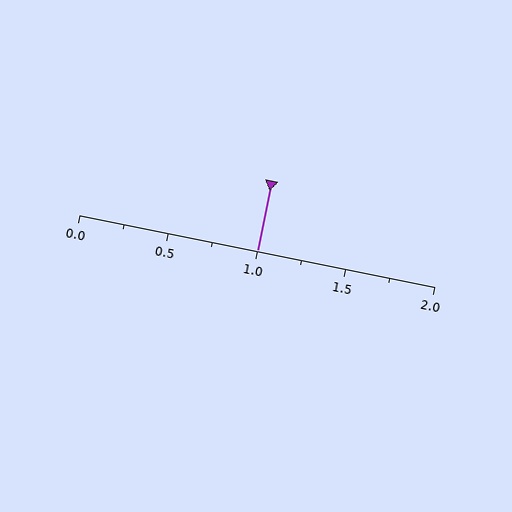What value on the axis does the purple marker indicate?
The marker indicates approximately 1.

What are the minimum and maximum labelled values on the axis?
The axis runs from 0.0 to 2.0.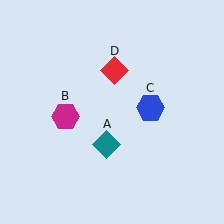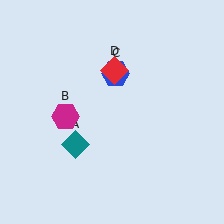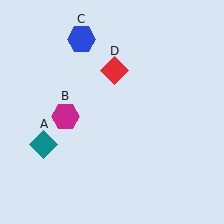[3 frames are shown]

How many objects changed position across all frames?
2 objects changed position: teal diamond (object A), blue hexagon (object C).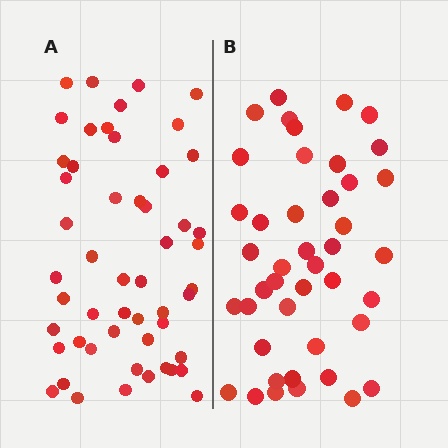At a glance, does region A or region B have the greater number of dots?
Region A (the left region) has more dots.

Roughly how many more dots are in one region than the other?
Region A has roughly 8 or so more dots than region B.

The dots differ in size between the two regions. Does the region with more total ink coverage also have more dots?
No. Region B has more total ink coverage because its dots are larger, but region A actually contains more individual dots. Total area can be misleading — the number of items is what matters here.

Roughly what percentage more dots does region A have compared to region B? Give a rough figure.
About 20% more.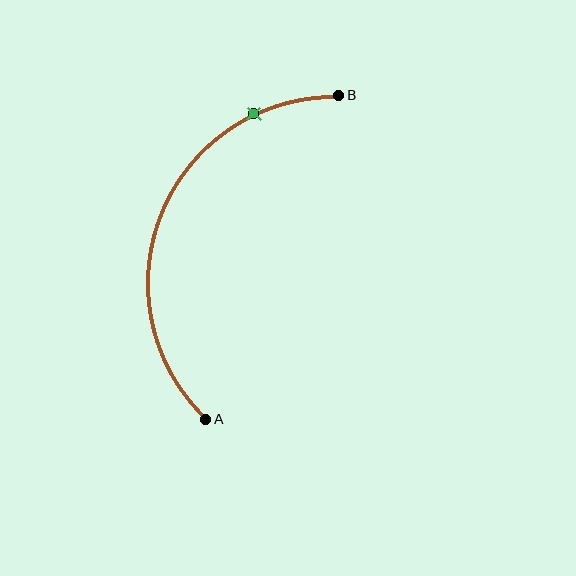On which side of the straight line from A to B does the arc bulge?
The arc bulges to the left of the straight line connecting A and B.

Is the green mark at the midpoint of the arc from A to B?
No. The green mark lies on the arc but is closer to endpoint B. The arc midpoint would be at the point on the curve equidistant along the arc from both A and B.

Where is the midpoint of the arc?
The arc midpoint is the point on the curve farthest from the straight line joining A and B. It sits to the left of that line.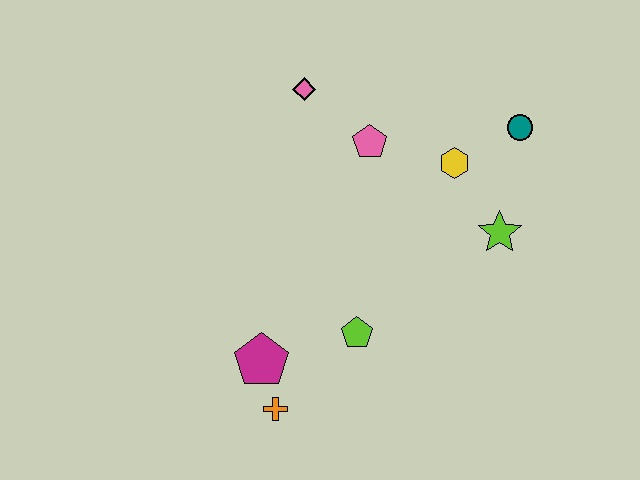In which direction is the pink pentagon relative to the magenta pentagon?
The pink pentagon is above the magenta pentagon.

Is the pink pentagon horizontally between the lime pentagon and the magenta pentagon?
No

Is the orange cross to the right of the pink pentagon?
No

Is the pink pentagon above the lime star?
Yes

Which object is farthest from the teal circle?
The orange cross is farthest from the teal circle.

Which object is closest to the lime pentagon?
The magenta pentagon is closest to the lime pentagon.